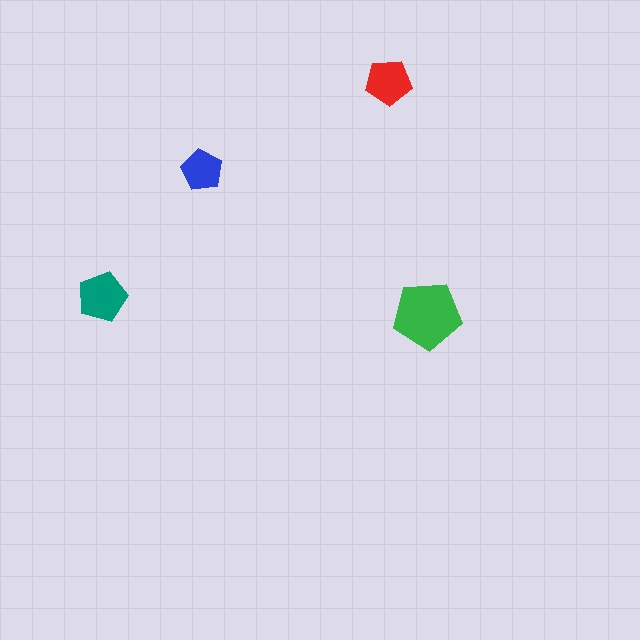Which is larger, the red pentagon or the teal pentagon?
The teal one.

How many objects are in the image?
There are 4 objects in the image.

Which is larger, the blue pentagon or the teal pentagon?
The teal one.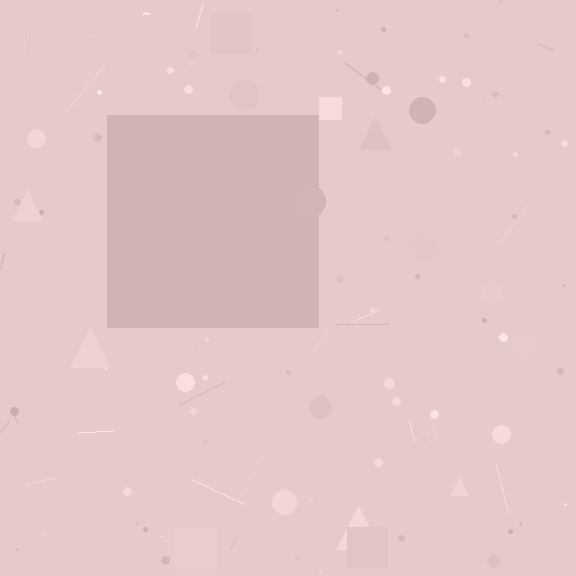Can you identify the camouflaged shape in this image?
The camouflaged shape is a square.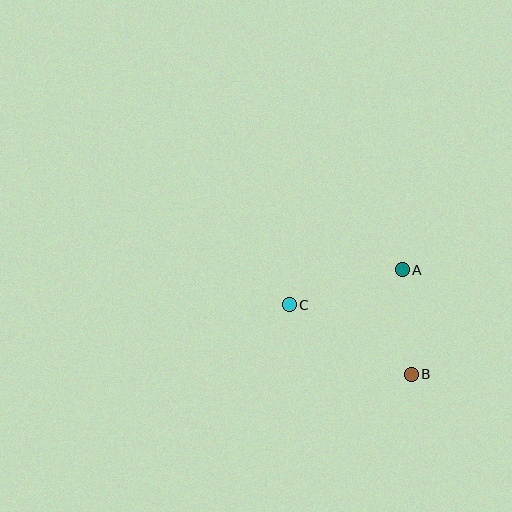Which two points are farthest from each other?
Points B and C are farthest from each other.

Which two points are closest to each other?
Points A and B are closest to each other.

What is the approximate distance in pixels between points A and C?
The distance between A and C is approximately 119 pixels.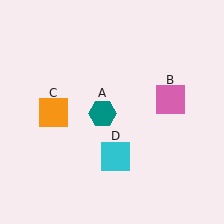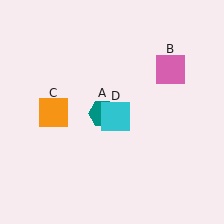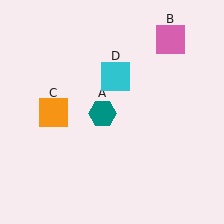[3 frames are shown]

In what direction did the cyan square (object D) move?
The cyan square (object D) moved up.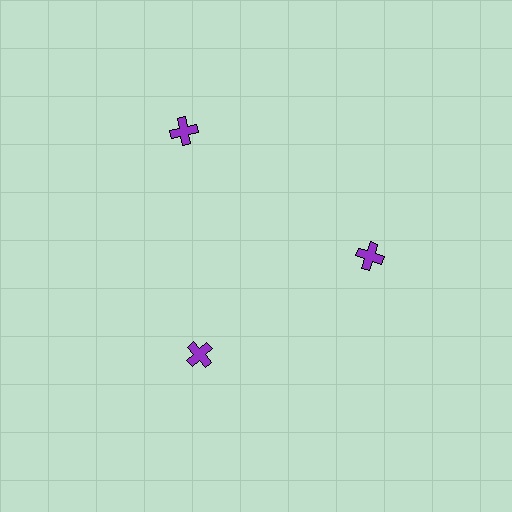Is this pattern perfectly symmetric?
No. The 3 purple crosses are arranged in a ring, but one element near the 11 o'clock position is pushed outward from the center, breaking the 3-fold rotational symmetry.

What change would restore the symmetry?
The symmetry would be restored by moving it inward, back onto the ring so that all 3 crosses sit at equal angles and equal distance from the center.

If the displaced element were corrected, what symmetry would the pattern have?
It would have 3-fold rotational symmetry — the pattern would map onto itself every 120 degrees.